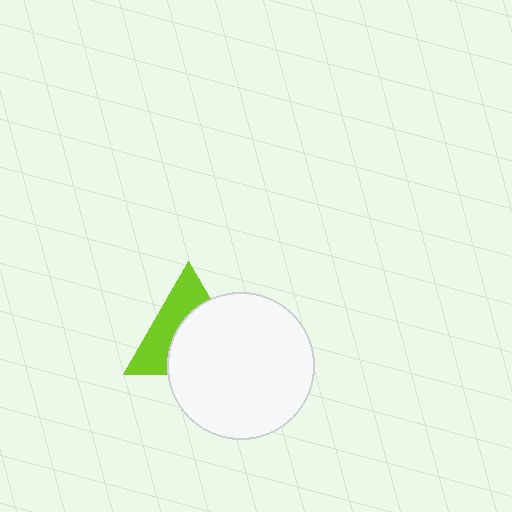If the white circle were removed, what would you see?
You would see the complete lime triangle.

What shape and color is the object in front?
The object in front is a white circle.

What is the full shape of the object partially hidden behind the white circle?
The partially hidden object is a lime triangle.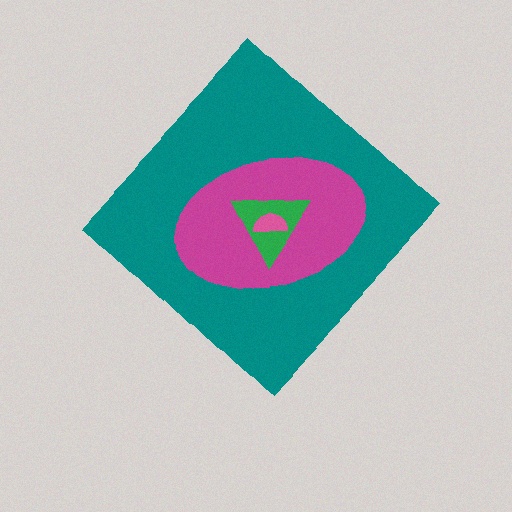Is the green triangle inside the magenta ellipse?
Yes.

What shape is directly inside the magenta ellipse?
The green triangle.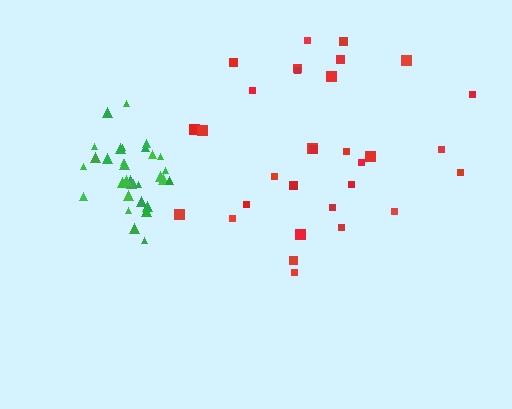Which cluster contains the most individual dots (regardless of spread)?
Green (33).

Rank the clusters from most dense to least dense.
green, red.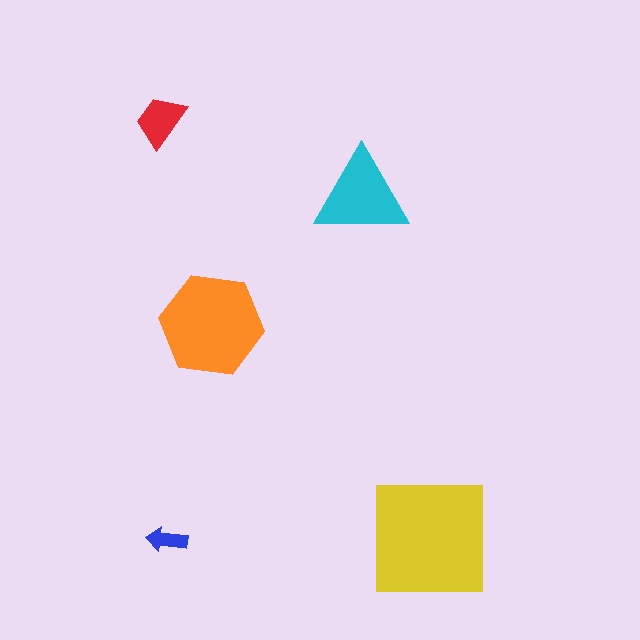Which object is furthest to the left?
The red trapezoid is leftmost.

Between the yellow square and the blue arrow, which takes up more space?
The yellow square.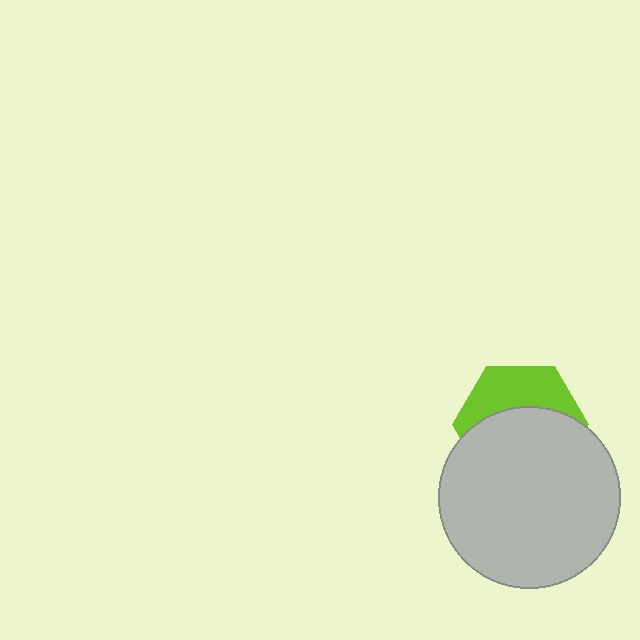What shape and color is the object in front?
The object in front is a light gray circle.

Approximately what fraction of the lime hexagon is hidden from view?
Roughly 60% of the lime hexagon is hidden behind the light gray circle.